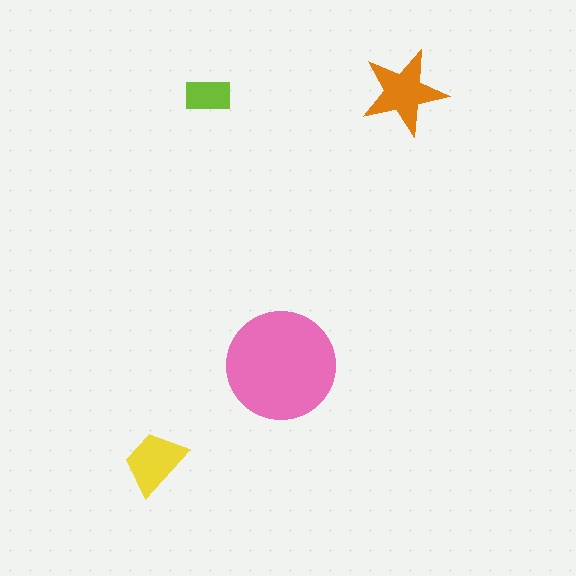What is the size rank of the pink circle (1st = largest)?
1st.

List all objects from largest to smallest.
The pink circle, the orange star, the yellow trapezoid, the lime rectangle.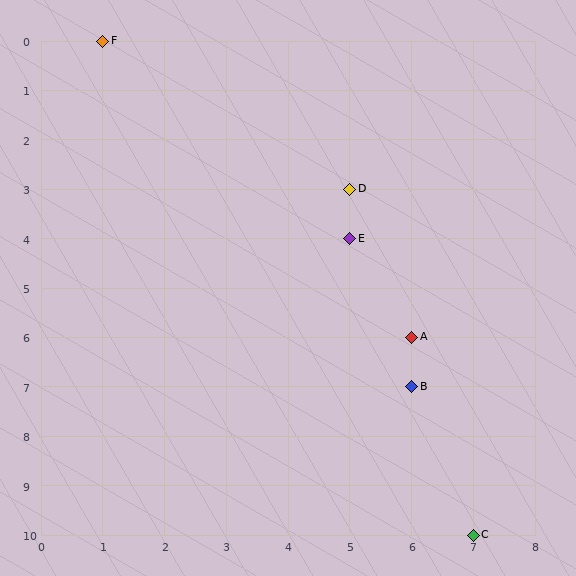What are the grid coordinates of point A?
Point A is at grid coordinates (6, 6).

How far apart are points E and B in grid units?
Points E and B are 1 column and 3 rows apart (about 3.2 grid units diagonally).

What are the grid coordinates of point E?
Point E is at grid coordinates (5, 4).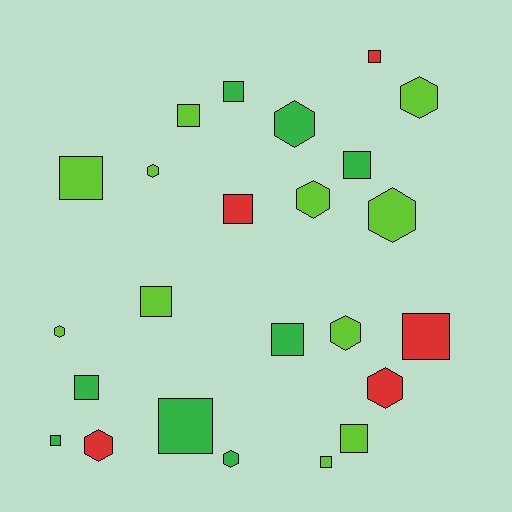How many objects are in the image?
There are 24 objects.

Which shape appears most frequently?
Square, with 14 objects.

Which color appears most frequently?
Lime, with 11 objects.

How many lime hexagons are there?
There are 6 lime hexagons.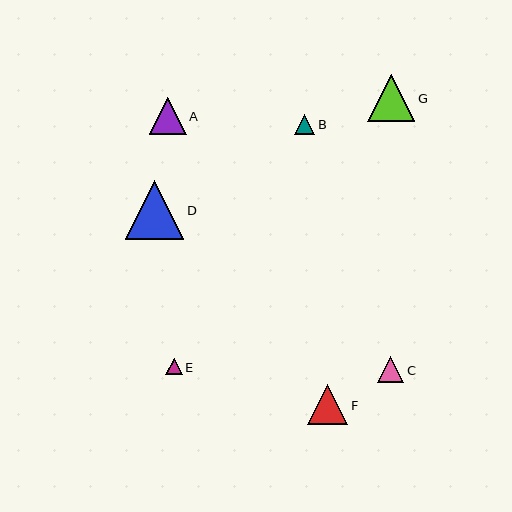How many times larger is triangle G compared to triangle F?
Triangle G is approximately 1.2 times the size of triangle F.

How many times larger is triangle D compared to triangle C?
Triangle D is approximately 2.2 times the size of triangle C.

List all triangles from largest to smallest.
From largest to smallest: D, G, F, A, C, B, E.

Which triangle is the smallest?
Triangle E is the smallest with a size of approximately 16 pixels.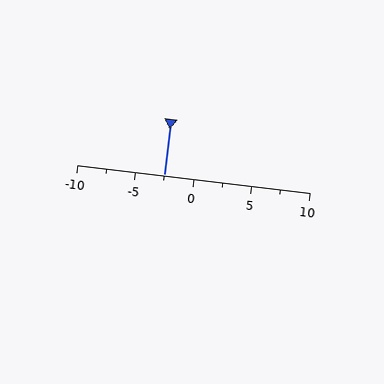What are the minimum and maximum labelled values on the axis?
The axis runs from -10 to 10.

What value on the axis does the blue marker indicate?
The marker indicates approximately -2.5.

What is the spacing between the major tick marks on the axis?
The major ticks are spaced 5 apart.